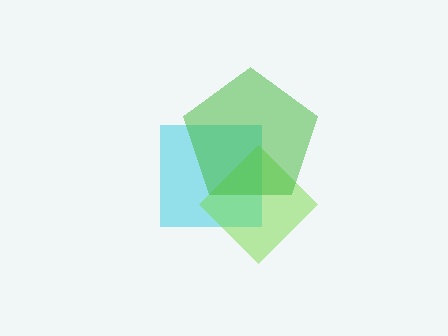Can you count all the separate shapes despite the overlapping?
Yes, there are 3 separate shapes.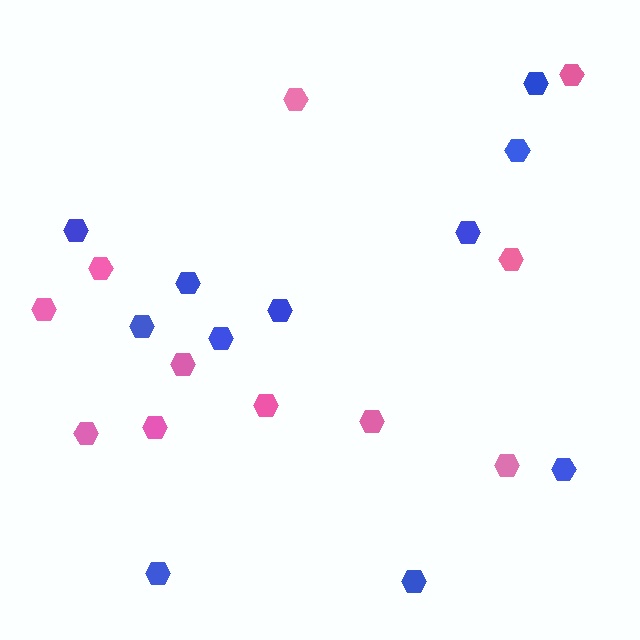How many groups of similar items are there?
There are 2 groups: one group of pink hexagons (11) and one group of blue hexagons (11).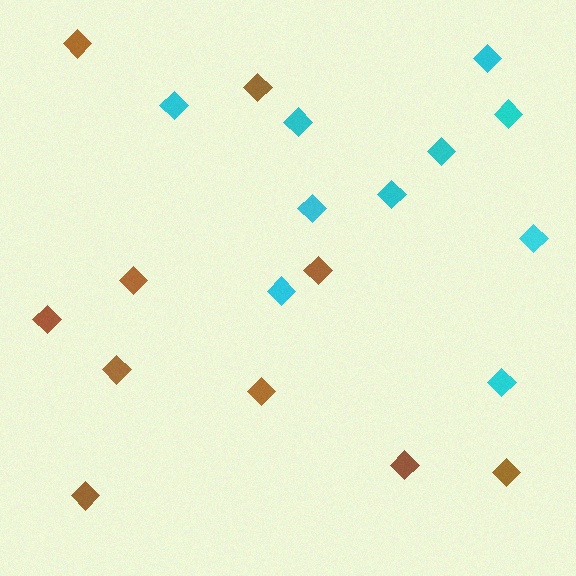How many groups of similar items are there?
There are 2 groups: one group of cyan diamonds (10) and one group of brown diamonds (10).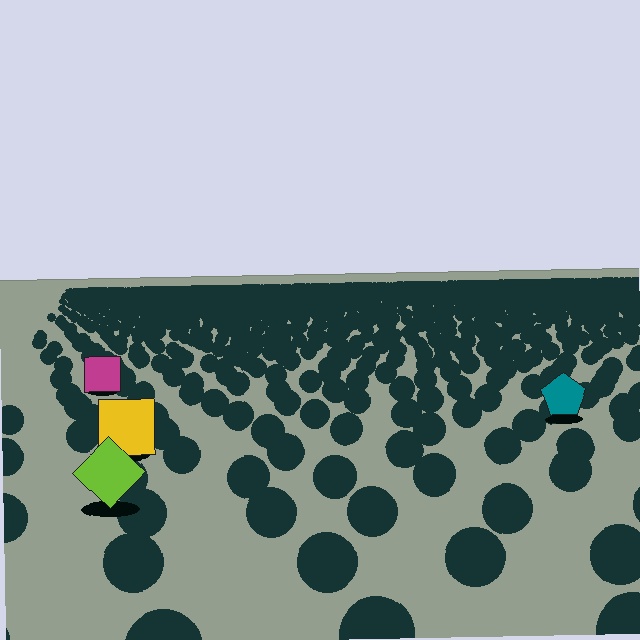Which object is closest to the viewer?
The lime diamond is closest. The texture marks near it are larger and more spread out.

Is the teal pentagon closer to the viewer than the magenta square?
Yes. The teal pentagon is closer — you can tell from the texture gradient: the ground texture is coarser near it.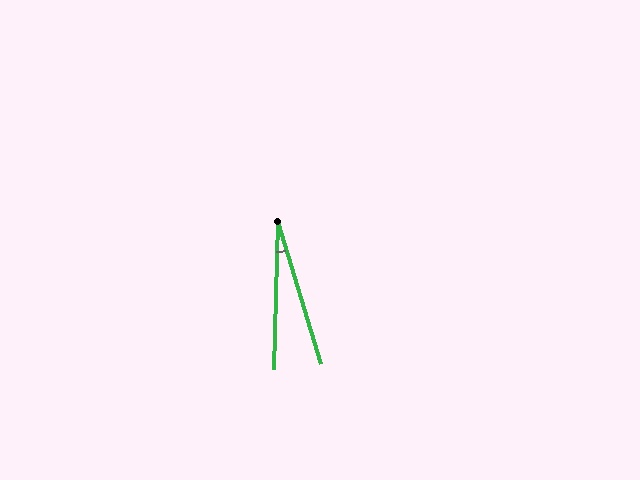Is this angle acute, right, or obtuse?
It is acute.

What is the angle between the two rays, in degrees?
Approximately 18 degrees.